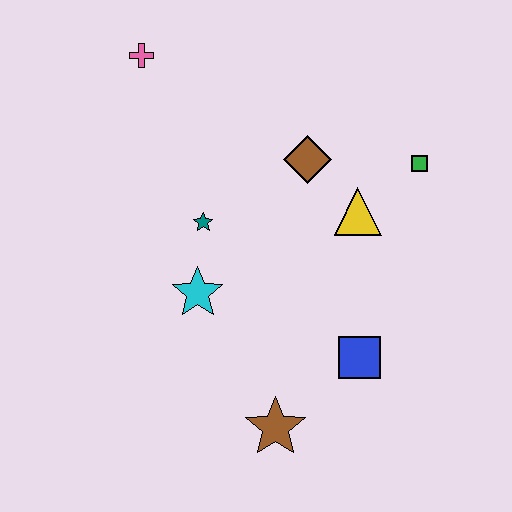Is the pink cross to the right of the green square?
No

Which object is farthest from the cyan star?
The green square is farthest from the cyan star.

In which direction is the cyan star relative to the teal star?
The cyan star is below the teal star.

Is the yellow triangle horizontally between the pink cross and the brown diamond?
No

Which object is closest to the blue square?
The brown star is closest to the blue square.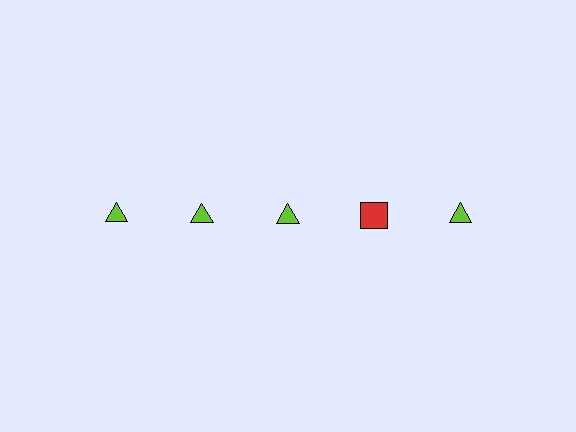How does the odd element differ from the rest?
It differs in both color (red instead of lime) and shape (square instead of triangle).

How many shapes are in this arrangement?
There are 5 shapes arranged in a grid pattern.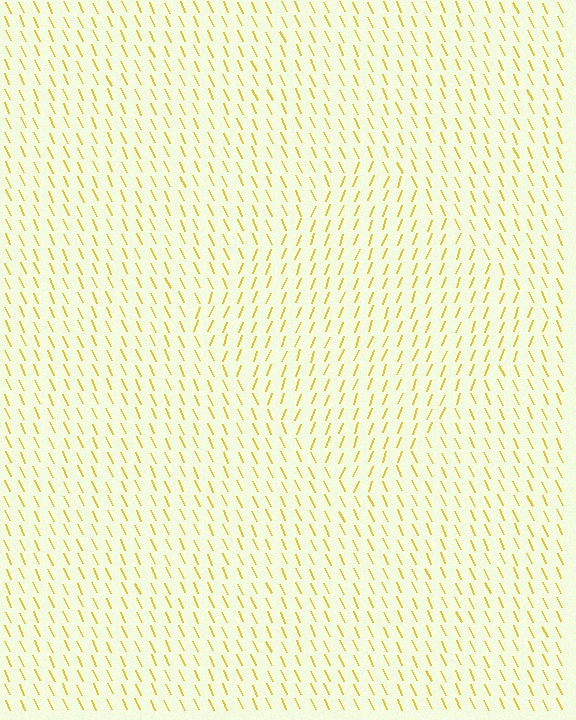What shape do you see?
I see a diamond.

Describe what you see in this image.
The image is filled with small yellow line segments. A diamond region in the image has lines oriented differently from the surrounding lines, creating a visible texture boundary.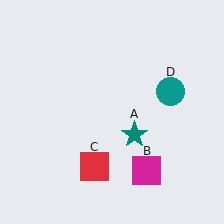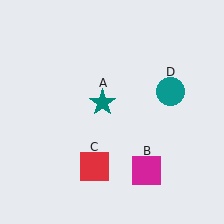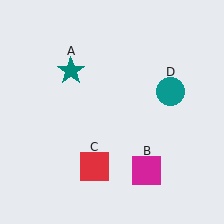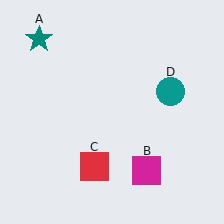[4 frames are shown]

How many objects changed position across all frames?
1 object changed position: teal star (object A).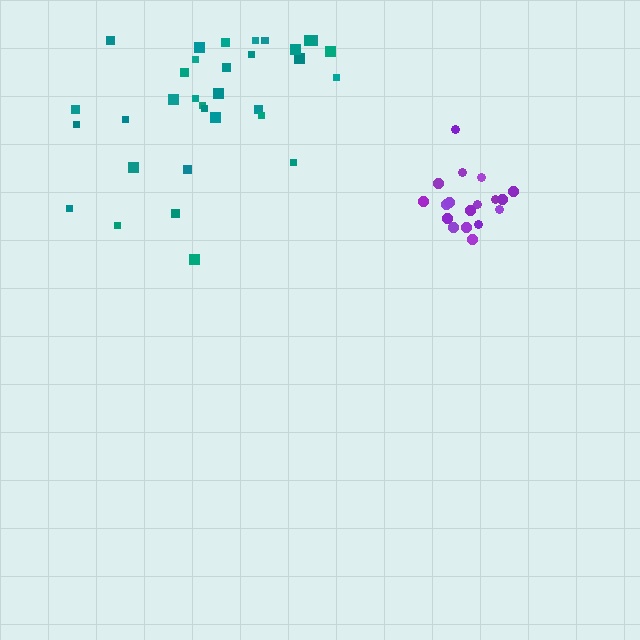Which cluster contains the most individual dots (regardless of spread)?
Teal (34).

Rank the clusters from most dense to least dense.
purple, teal.